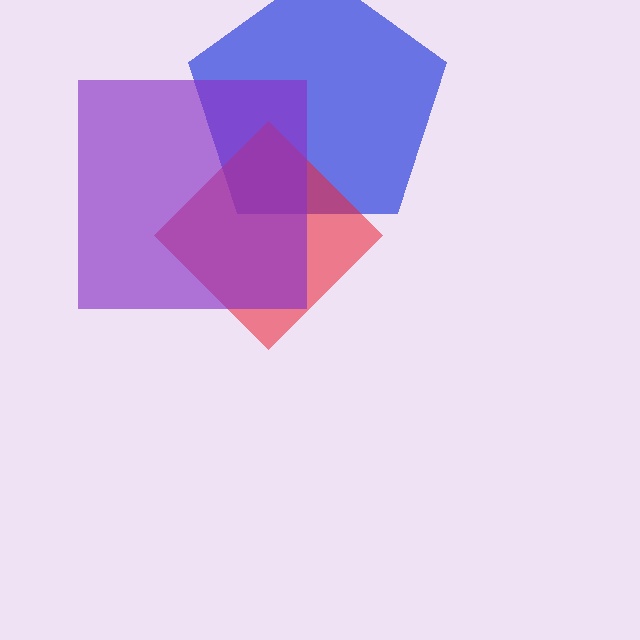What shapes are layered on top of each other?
The layered shapes are: a blue pentagon, a red diamond, a purple square.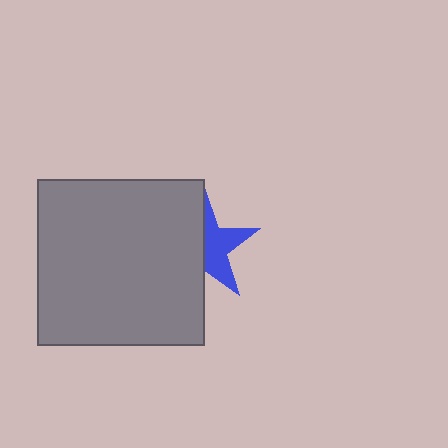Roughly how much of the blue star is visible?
About half of it is visible (roughly 48%).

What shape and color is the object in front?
The object in front is a gray square.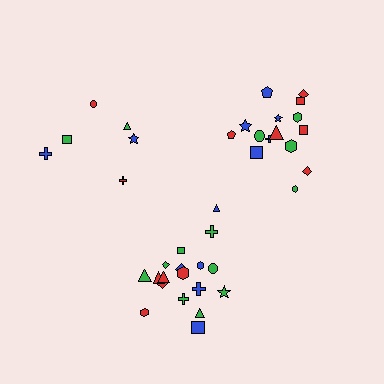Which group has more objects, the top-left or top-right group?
The top-right group.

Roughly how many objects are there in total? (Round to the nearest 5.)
Roughly 40 objects in total.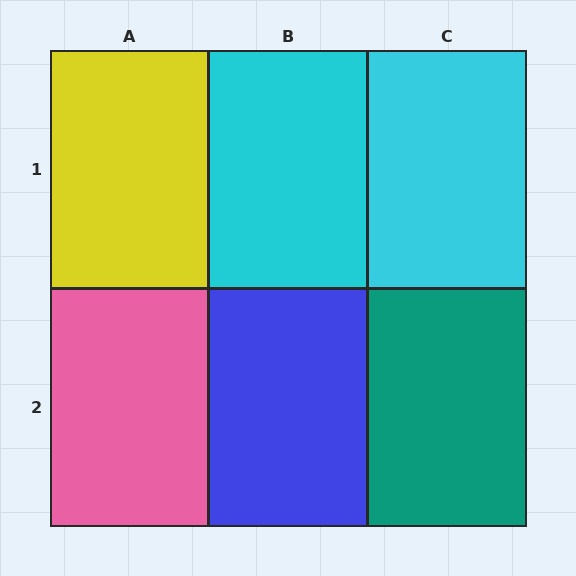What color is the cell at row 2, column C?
Teal.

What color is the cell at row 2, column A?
Pink.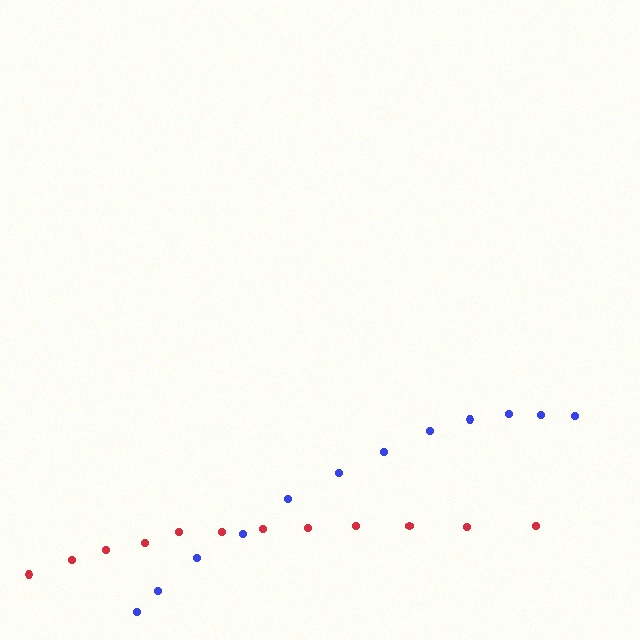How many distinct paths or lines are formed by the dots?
There are 2 distinct paths.